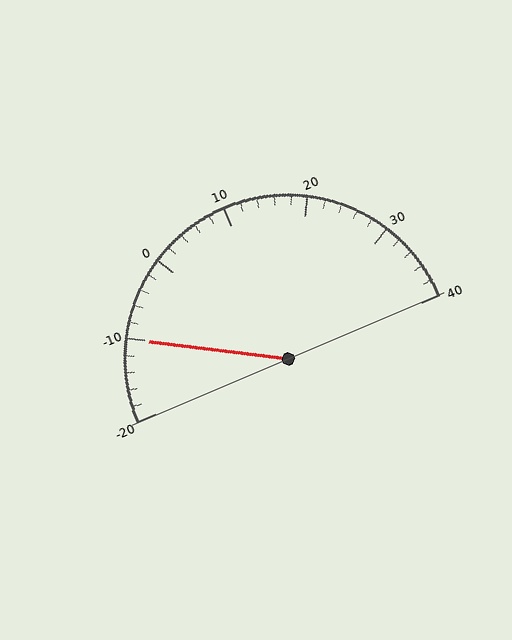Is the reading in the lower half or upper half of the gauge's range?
The reading is in the lower half of the range (-20 to 40).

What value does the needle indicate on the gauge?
The needle indicates approximately -10.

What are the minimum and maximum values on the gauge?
The gauge ranges from -20 to 40.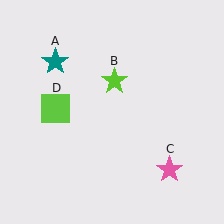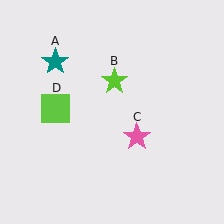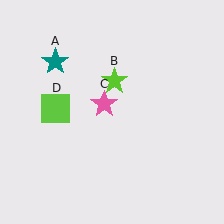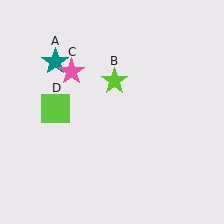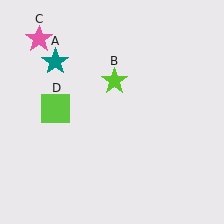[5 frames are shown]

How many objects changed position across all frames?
1 object changed position: pink star (object C).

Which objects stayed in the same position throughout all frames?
Teal star (object A) and lime star (object B) and lime square (object D) remained stationary.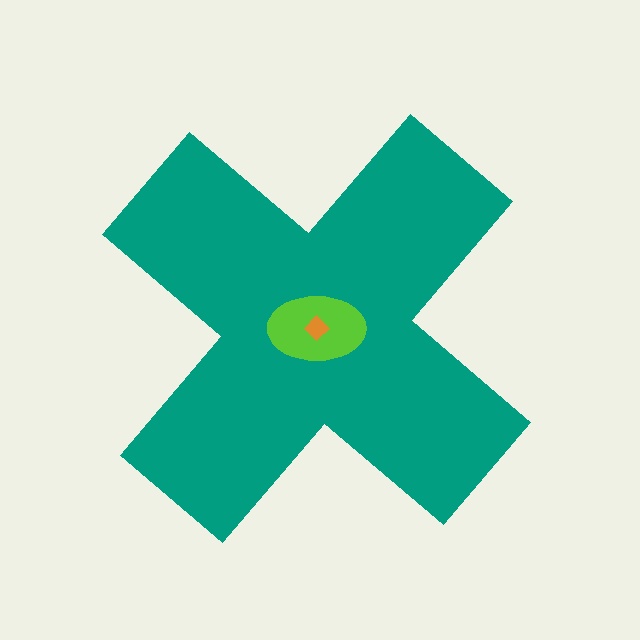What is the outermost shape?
The teal cross.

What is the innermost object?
The orange diamond.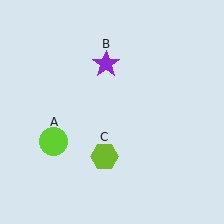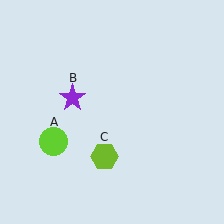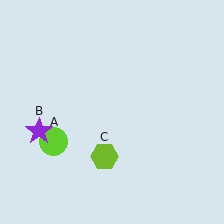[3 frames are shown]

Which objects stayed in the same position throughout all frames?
Lime circle (object A) and lime hexagon (object C) remained stationary.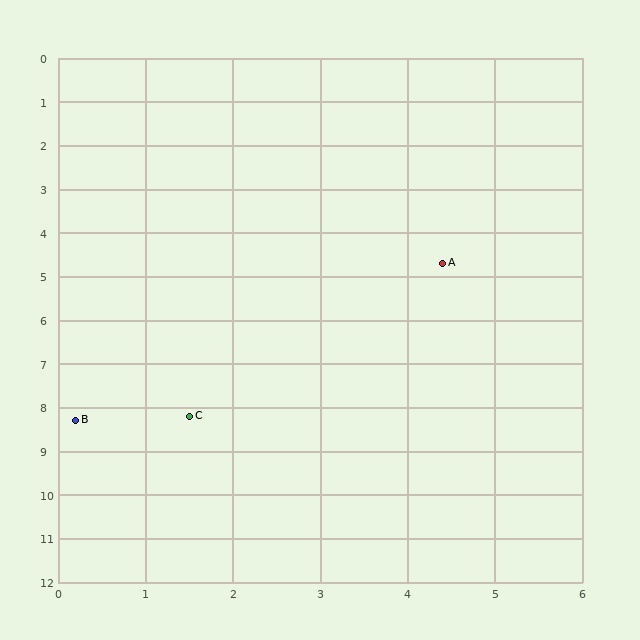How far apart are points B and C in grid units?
Points B and C are about 1.3 grid units apart.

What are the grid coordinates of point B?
Point B is at approximately (0.2, 8.3).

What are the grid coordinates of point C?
Point C is at approximately (1.5, 8.2).